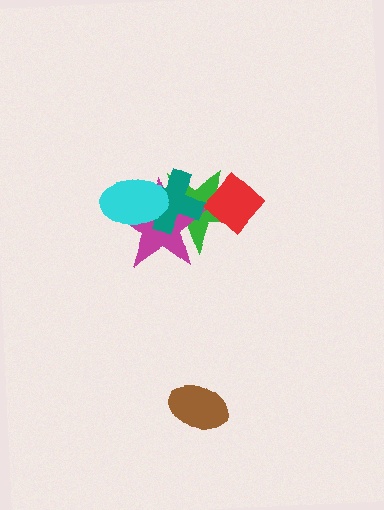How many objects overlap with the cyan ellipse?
3 objects overlap with the cyan ellipse.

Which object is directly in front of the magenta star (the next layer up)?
The teal cross is directly in front of the magenta star.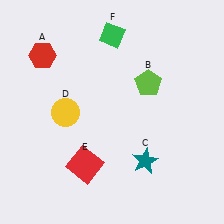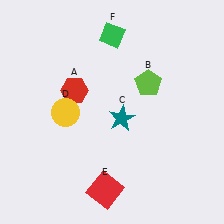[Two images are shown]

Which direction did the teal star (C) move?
The teal star (C) moved up.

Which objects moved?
The objects that moved are: the red hexagon (A), the teal star (C), the red square (E).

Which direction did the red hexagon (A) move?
The red hexagon (A) moved down.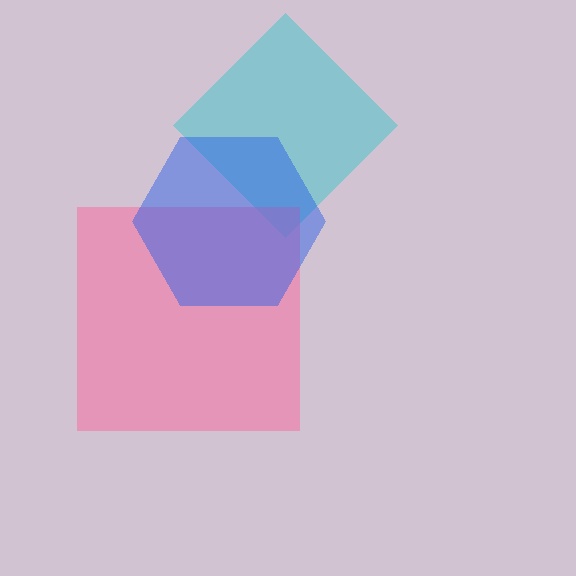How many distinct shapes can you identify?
There are 3 distinct shapes: a cyan diamond, a pink square, a blue hexagon.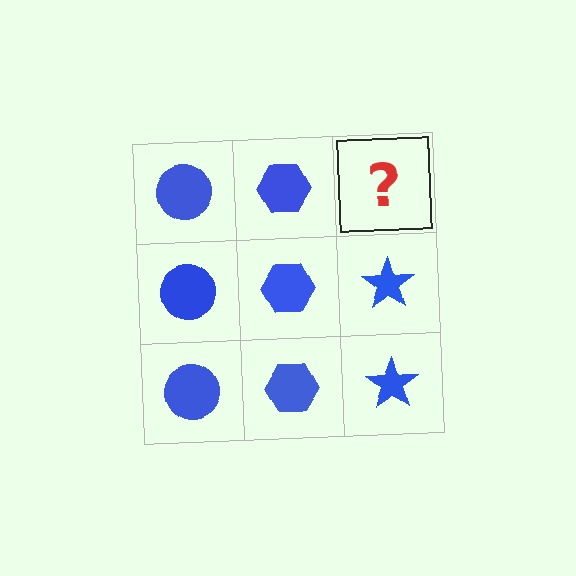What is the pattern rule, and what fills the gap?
The rule is that each column has a consistent shape. The gap should be filled with a blue star.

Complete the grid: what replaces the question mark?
The question mark should be replaced with a blue star.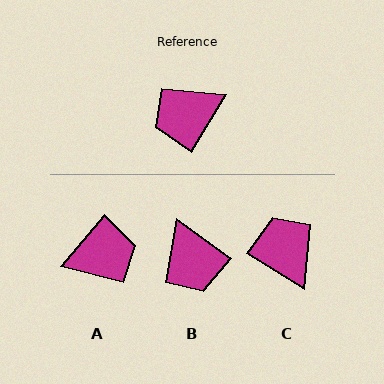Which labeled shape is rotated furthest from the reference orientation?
A, about 171 degrees away.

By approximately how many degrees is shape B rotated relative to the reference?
Approximately 85 degrees counter-clockwise.